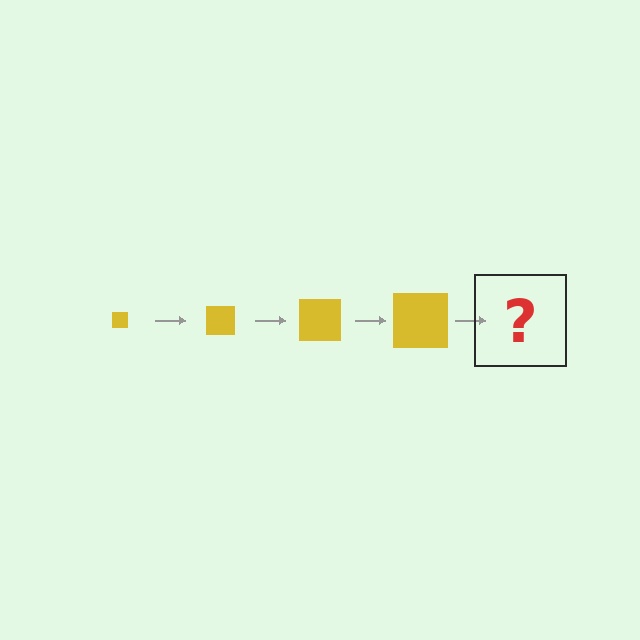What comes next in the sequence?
The next element should be a yellow square, larger than the previous one.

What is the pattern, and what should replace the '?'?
The pattern is that the square gets progressively larger each step. The '?' should be a yellow square, larger than the previous one.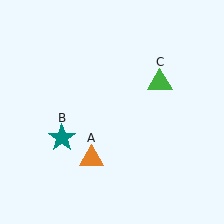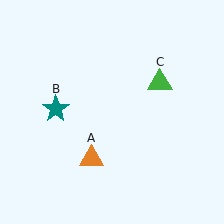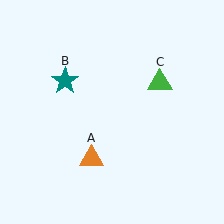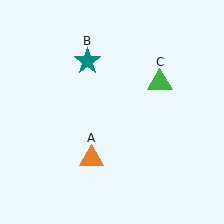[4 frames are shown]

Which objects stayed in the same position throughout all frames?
Orange triangle (object A) and green triangle (object C) remained stationary.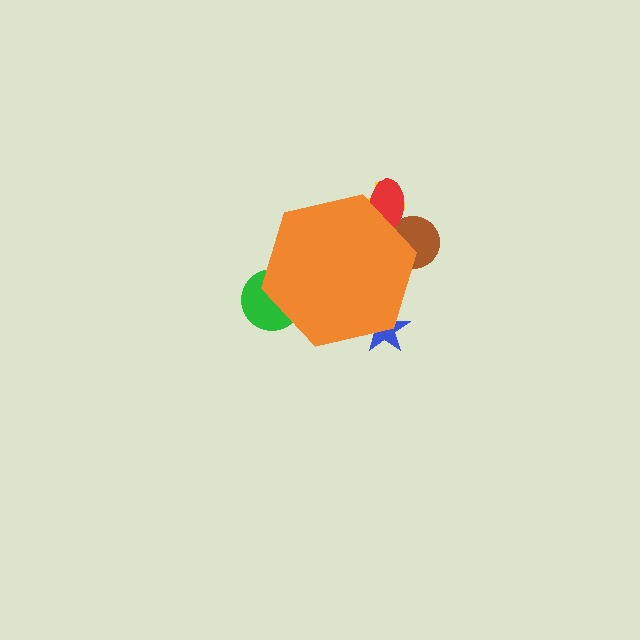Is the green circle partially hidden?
Yes, the green circle is partially hidden behind the orange hexagon.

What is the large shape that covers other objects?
An orange hexagon.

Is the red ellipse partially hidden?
Yes, the red ellipse is partially hidden behind the orange hexagon.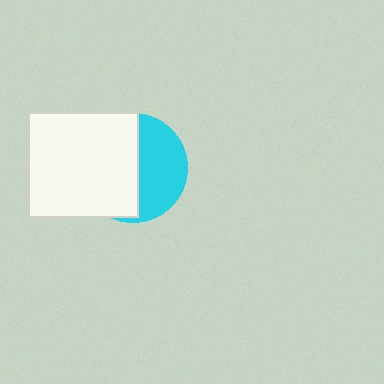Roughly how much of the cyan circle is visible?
A small part of it is visible (roughly 44%).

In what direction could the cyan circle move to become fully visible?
The cyan circle could move right. That would shift it out from behind the white rectangle entirely.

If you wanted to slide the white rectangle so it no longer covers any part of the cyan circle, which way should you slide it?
Slide it left — that is the most direct way to separate the two shapes.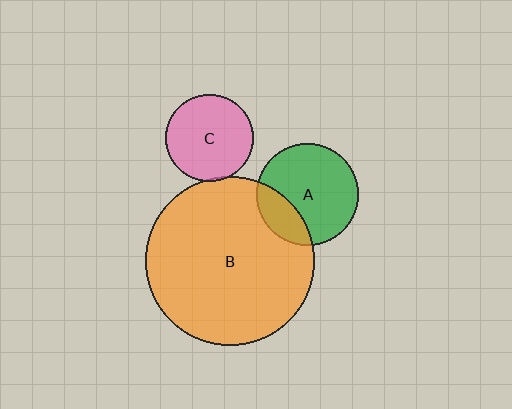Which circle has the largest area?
Circle B (orange).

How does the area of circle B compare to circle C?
Approximately 3.8 times.